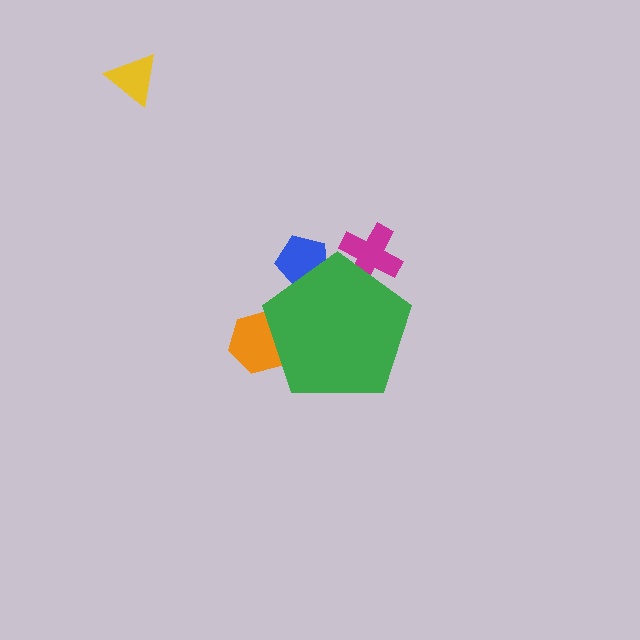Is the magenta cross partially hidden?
Yes, the magenta cross is partially hidden behind the green pentagon.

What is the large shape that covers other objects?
A green pentagon.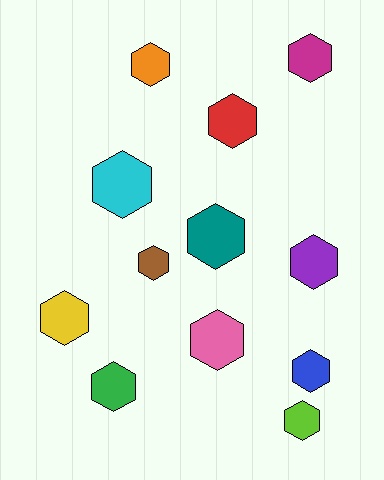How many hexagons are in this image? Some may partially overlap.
There are 12 hexagons.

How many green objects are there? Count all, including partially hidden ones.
There is 1 green object.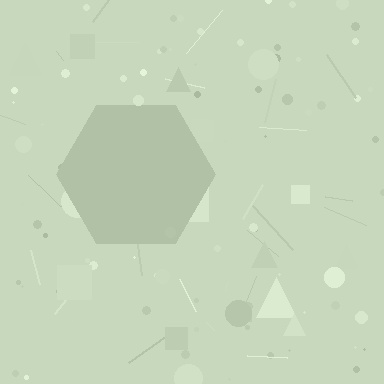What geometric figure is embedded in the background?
A hexagon is embedded in the background.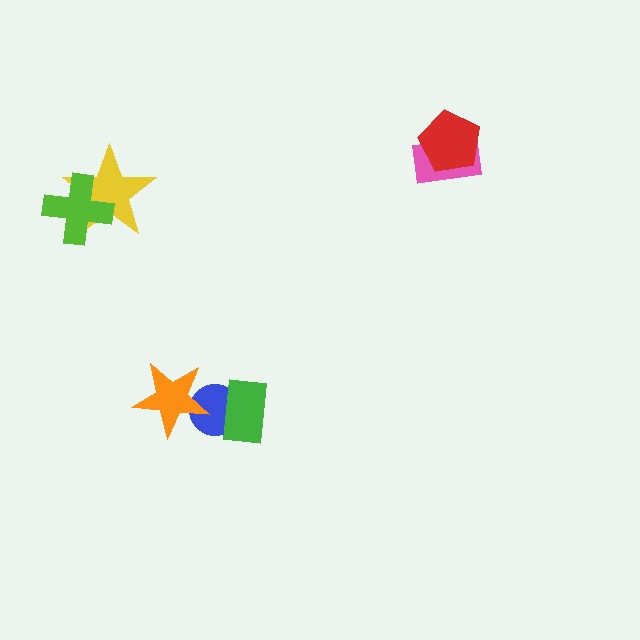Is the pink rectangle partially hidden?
Yes, it is partially covered by another shape.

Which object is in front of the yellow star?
The lime cross is in front of the yellow star.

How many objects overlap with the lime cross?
1 object overlaps with the lime cross.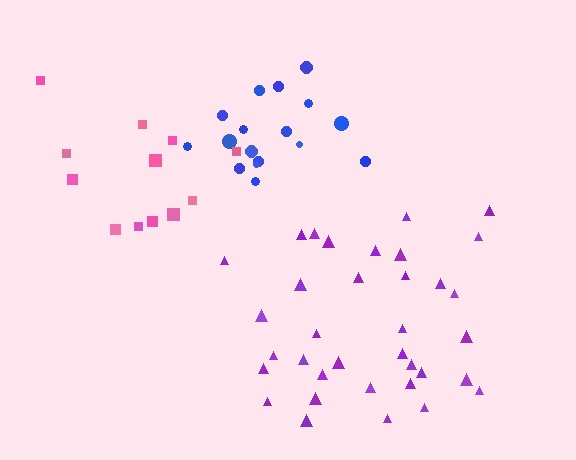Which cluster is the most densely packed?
Blue.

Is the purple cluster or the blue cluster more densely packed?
Blue.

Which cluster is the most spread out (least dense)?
Pink.